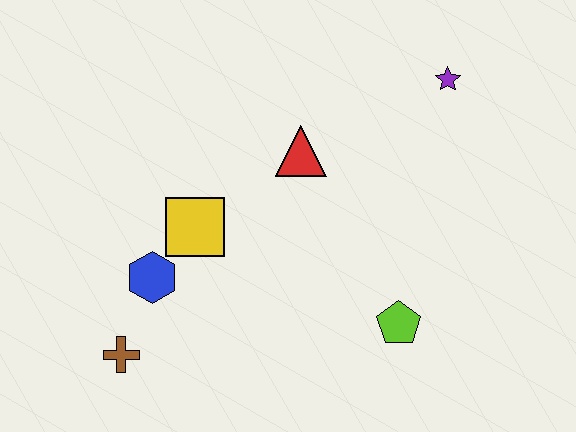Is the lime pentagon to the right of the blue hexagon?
Yes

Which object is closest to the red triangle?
The yellow square is closest to the red triangle.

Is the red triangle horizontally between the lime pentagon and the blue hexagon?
Yes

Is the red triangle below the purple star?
Yes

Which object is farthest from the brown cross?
The purple star is farthest from the brown cross.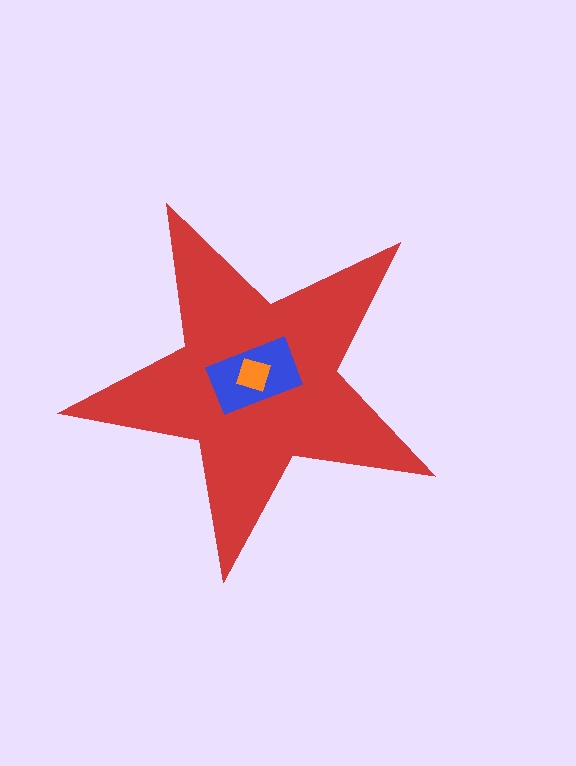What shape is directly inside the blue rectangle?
The orange diamond.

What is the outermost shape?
The red star.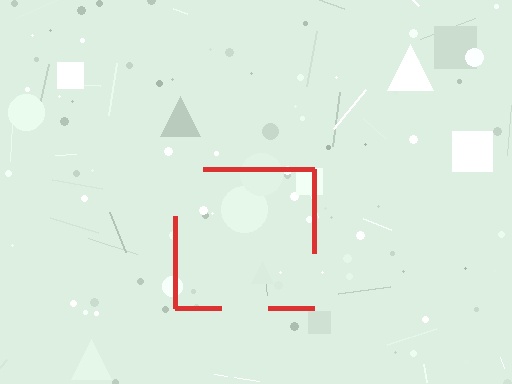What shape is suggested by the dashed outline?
The dashed outline suggests a square.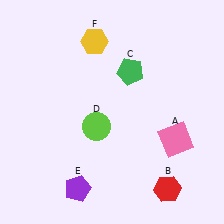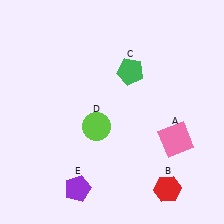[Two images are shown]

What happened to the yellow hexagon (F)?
The yellow hexagon (F) was removed in Image 2. It was in the top-left area of Image 1.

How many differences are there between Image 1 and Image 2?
There is 1 difference between the two images.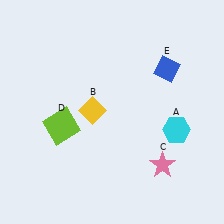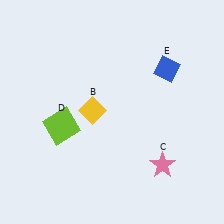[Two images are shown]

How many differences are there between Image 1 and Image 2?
There is 1 difference between the two images.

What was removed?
The cyan hexagon (A) was removed in Image 2.